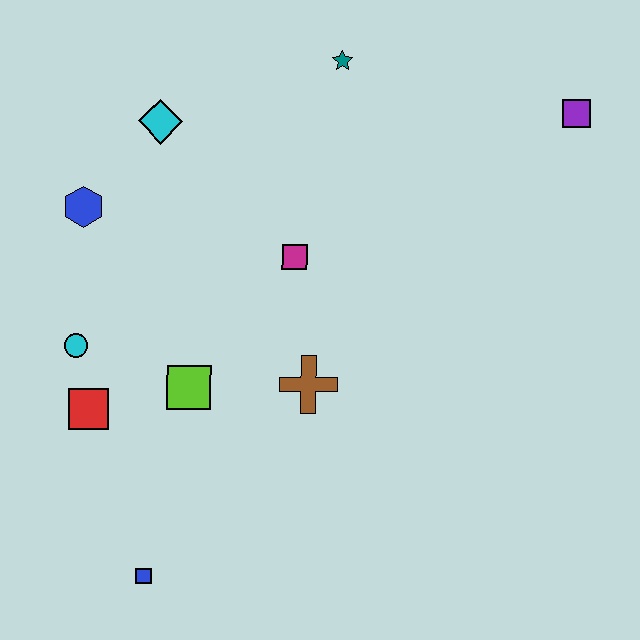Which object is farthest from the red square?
The purple square is farthest from the red square.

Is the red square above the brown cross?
No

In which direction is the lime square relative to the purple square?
The lime square is to the left of the purple square.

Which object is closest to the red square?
The cyan circle is closest to the red square.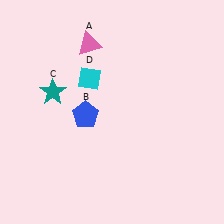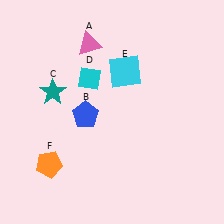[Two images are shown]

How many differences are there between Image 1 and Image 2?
There are 2 differences between the two images.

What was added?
A cyan square (E), an orange pentagon (F) were added in Image 2.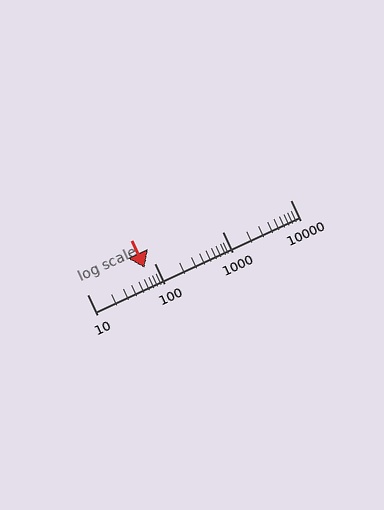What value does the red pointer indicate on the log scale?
The pointer indicates approximately 71.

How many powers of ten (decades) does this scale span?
The scale spans 3 decades, from 10 to 10000.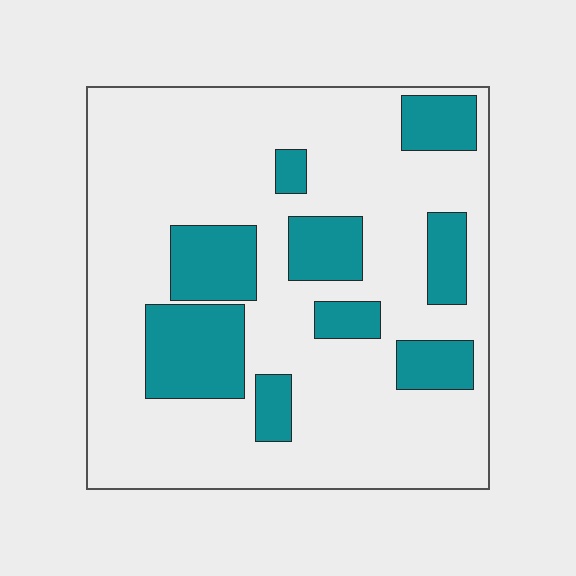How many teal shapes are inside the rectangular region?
9.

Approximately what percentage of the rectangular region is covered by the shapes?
Approximately 25%.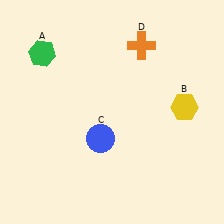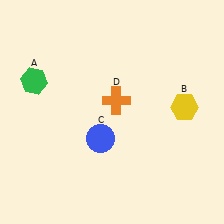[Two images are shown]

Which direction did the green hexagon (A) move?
The green hexagon (A) moved down.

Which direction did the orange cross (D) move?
The orange cross (D) moved down.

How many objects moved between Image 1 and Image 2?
2 objects moved between the two images.